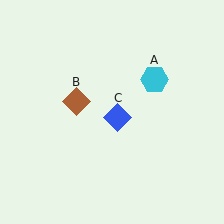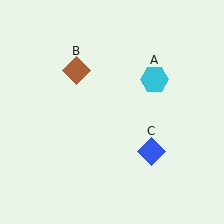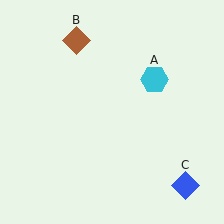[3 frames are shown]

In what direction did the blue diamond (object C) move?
The blue diamond (object C) moved down and to the right.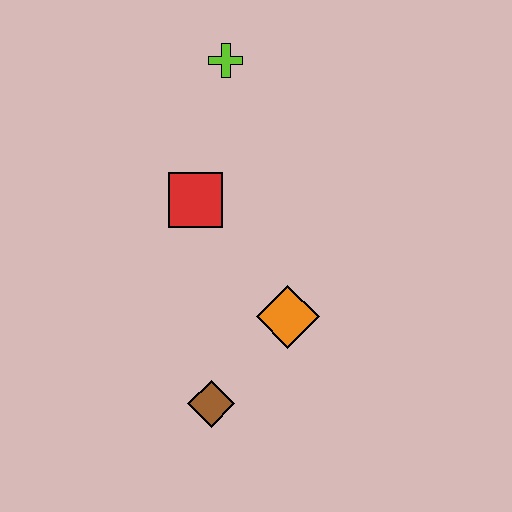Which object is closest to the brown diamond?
The orange diamond is closest to the brown diamond.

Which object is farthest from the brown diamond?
The lime cross is farthest from the brown diamond.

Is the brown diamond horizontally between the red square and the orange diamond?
Yes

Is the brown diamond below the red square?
Yes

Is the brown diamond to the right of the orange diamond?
No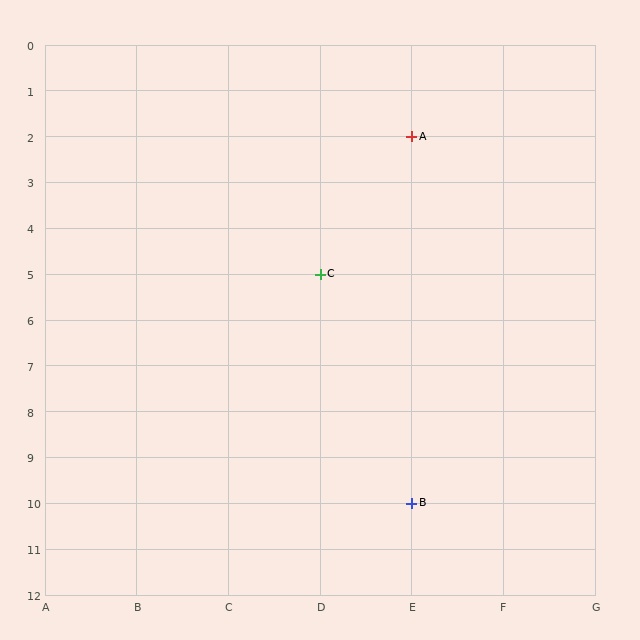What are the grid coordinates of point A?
Point A is at grid coordinates (E, 2).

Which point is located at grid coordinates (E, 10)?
Point B is at (E, 10).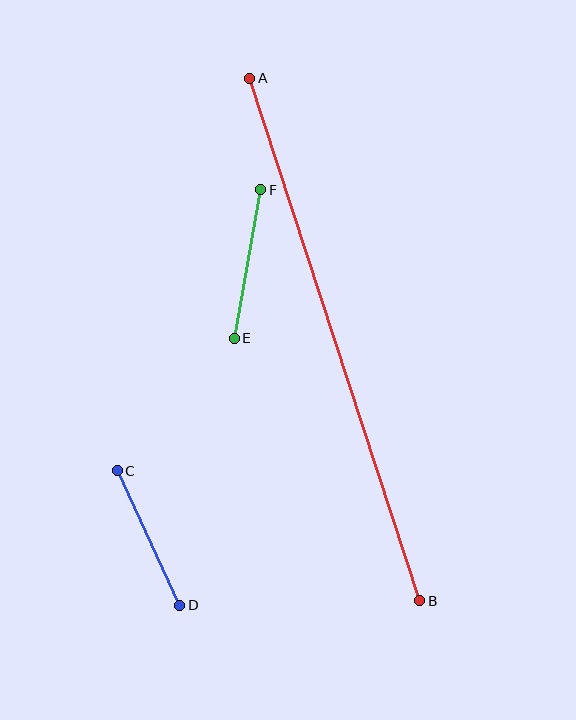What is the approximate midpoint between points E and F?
The midpoint is at approximately (247, 264) pixels.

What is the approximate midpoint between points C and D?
The midpoint is at approximately (149, 538) pixels.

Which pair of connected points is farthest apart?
Points A and B are farthest apart.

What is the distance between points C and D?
The distance is approximately 148 pixels.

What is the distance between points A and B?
The distance is approximately 550 pixels.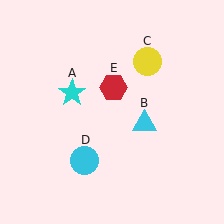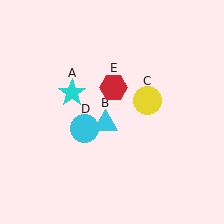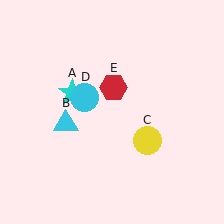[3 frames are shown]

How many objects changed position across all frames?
3 objects changed position: cyan triangle (object B), yellow circle (object C), cyan circle (object D).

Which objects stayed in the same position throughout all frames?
Cyan star (object A) and red hexagon (object E) remained stationary.